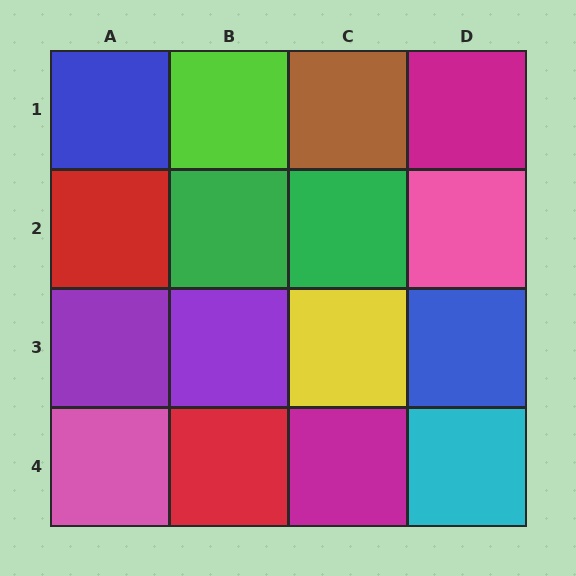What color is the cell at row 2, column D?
Pink.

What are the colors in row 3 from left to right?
Purple, purple, yellow, blue.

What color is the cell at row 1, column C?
Brown.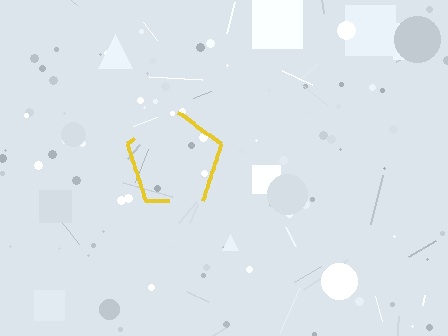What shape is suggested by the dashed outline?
The dashed outline suggests a pentagon.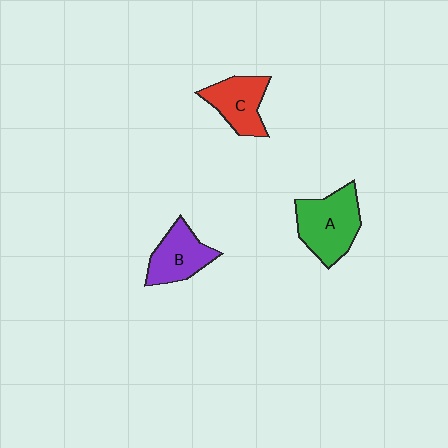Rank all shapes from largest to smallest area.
From largest to smallest: A (green), B (purple), C (red).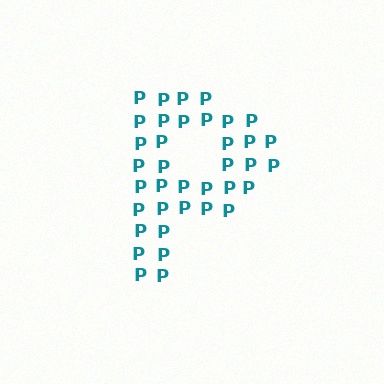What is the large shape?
The large shape is the letter P.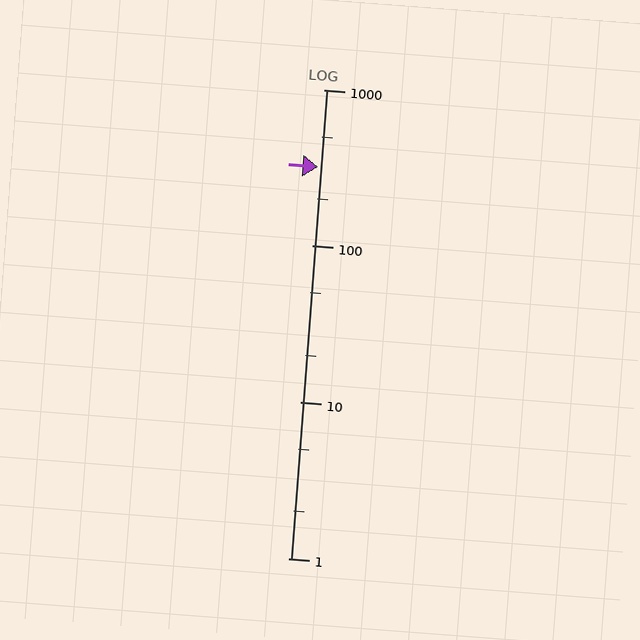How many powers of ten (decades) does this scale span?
The scale spans 3 decades, from 1 to 1000.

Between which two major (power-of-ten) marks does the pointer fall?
The pointer is between 100 and 1000.